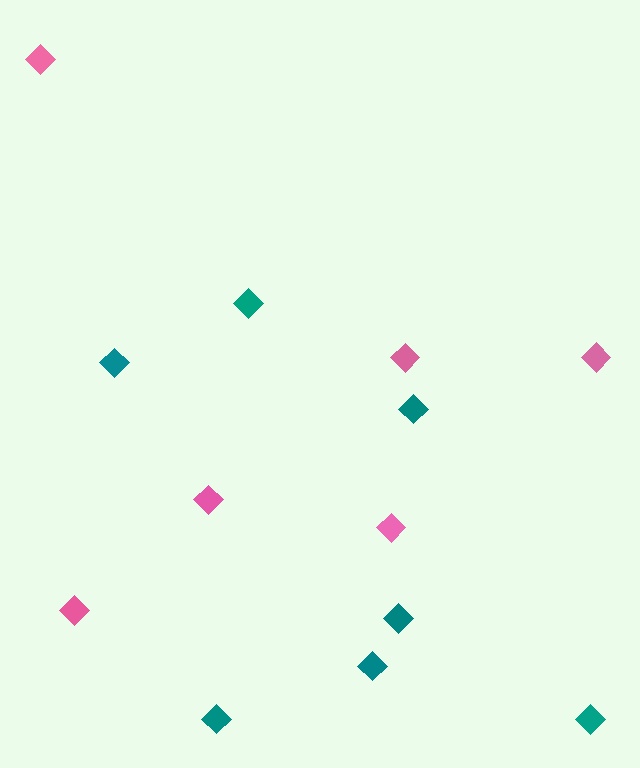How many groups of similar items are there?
There are 2 groups: one group of teal diamonds (7) and one group of pink diamonds (6).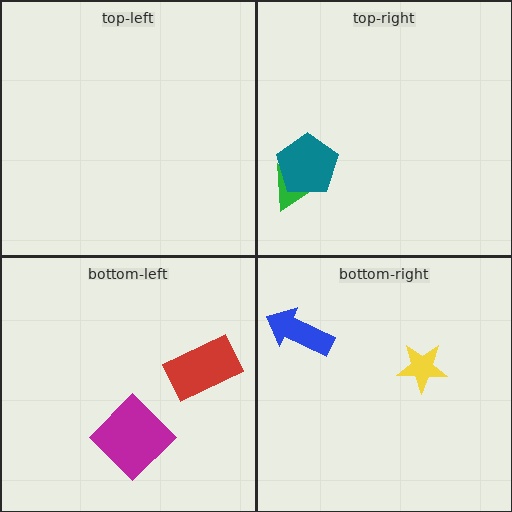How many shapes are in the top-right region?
2.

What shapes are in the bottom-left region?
The magenta diamond, the red rectangle.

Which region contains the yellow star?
The bottom-right region.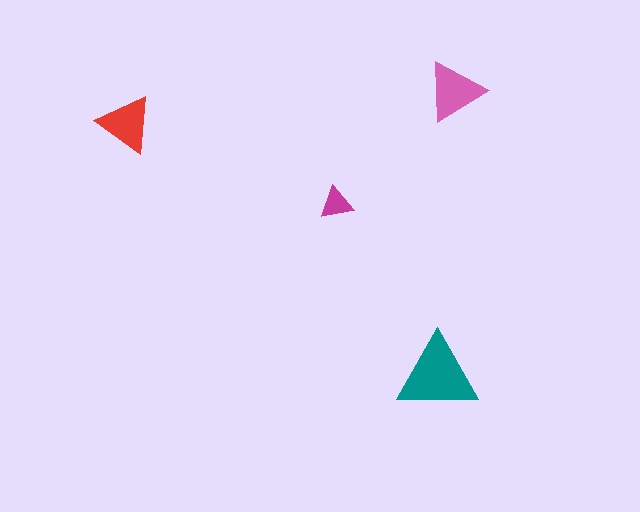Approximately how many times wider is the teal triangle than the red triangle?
About 1.5 times wider.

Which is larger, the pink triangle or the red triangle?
The pink one.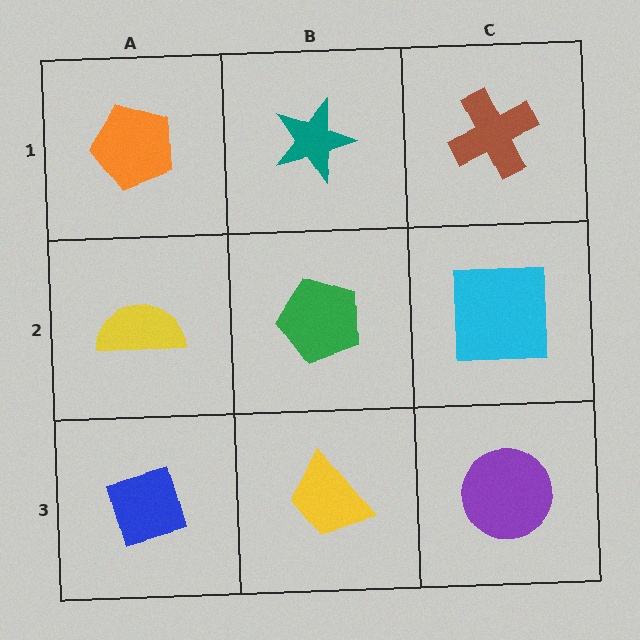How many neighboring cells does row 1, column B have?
3.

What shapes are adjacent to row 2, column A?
An orange pentagon (row 1, column A), a blue diamond (row 3, column A), a green pentagon (row 2, column B).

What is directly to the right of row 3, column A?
A yellow trapezoid.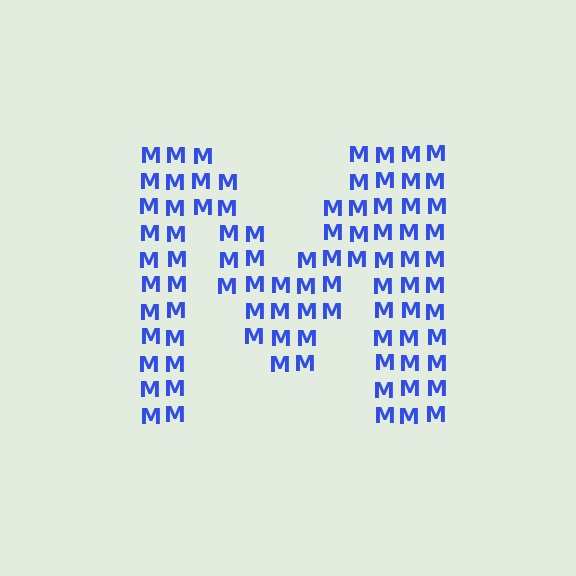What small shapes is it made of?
It is made of small letter M's.